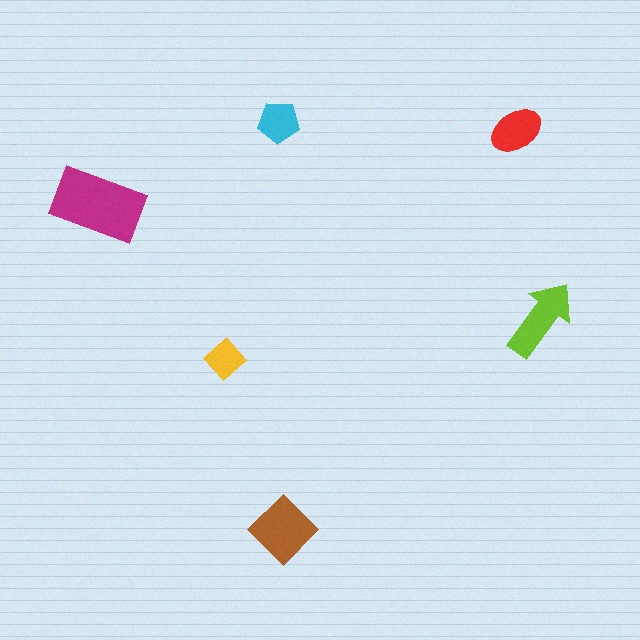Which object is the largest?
The magenta rectangle.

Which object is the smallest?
The yellow diamond.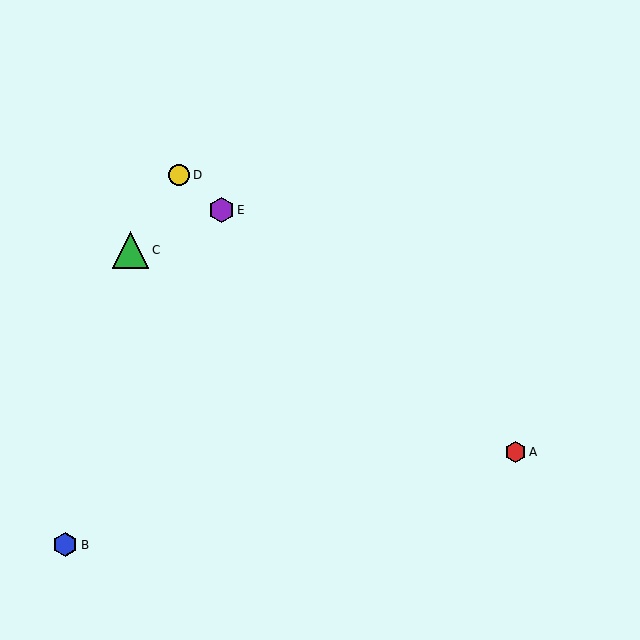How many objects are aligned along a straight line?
3 objects (A, D, E) are aligned along a straight line.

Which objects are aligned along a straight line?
Objects A, D, E are aligned along a straight line.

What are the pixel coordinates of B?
Object B is at (65, 545).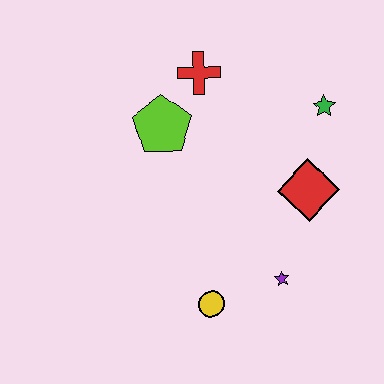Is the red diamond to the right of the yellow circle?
Yes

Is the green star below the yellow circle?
No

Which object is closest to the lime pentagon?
The red cross is closest to the lime pentagon.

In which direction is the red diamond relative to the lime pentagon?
The red diamond is to the right of the lime pentagon.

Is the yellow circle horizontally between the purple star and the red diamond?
No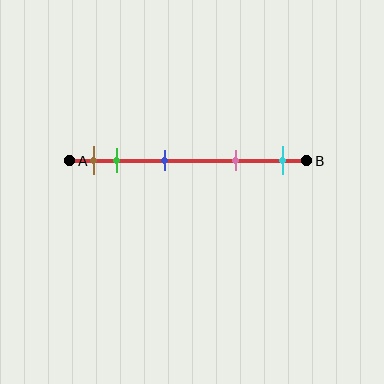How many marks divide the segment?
There are 5 marks dividing the segment.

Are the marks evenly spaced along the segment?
No, the marks are not evenly spaced.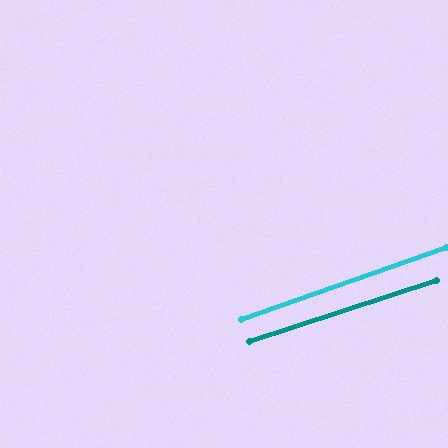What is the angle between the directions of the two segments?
Approximately 1 degree.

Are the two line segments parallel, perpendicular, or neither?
Parallel — their directions differ by only 1.4°.